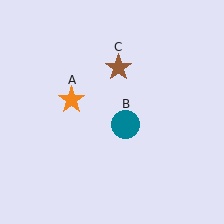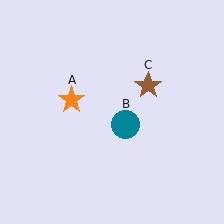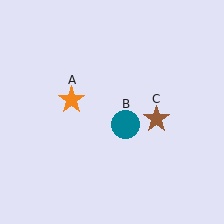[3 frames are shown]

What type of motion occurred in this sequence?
The brown star (object C) rotated clockwise around the center of the scene.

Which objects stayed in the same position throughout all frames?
Orange star (object A) and teal circle (object B) remained stationary.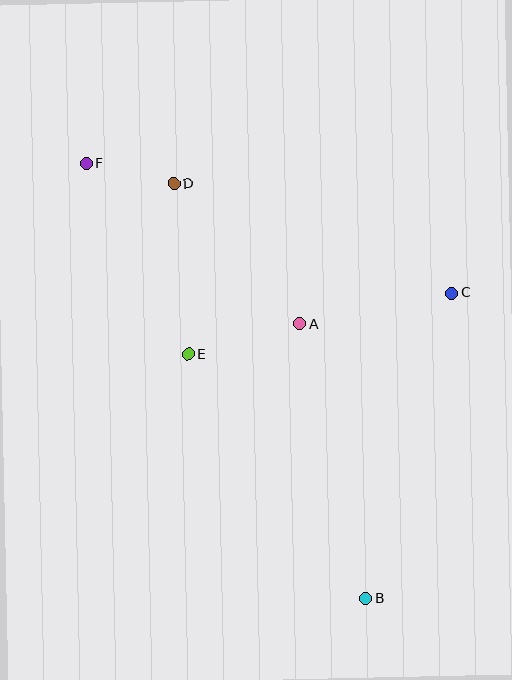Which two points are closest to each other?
Points D and F are closest to each other.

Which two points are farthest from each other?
Points B and F are farthest from each other.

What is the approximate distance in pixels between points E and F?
The distance between E and F is approximately 217 pixels.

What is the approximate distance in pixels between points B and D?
The distance between B and D is approximately 457 pixels.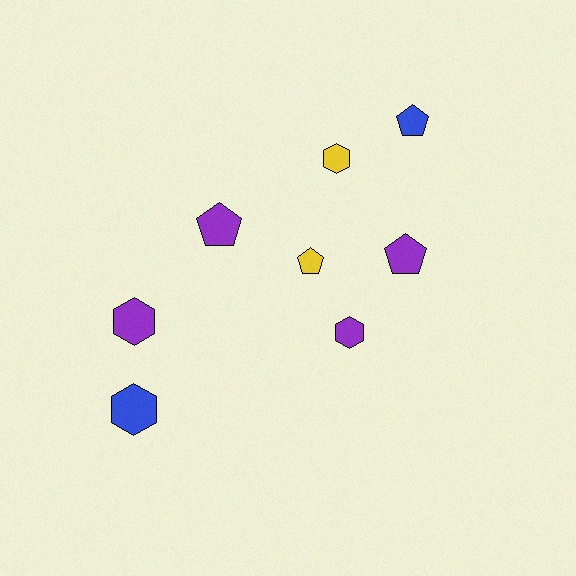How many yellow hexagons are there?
There is 1 yellow hexagon.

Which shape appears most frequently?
Hexagon, with 4 objects.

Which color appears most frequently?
Purple, with 4 objects.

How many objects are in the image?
There are 8 objects.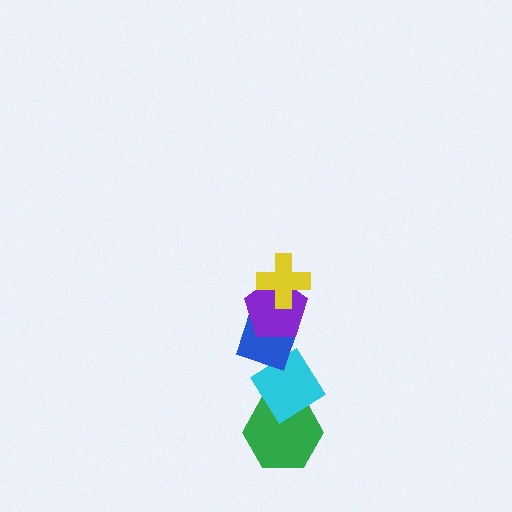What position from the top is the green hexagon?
The green hexagon is 5th from the top.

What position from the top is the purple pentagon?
The purple pentagon is 2nd from the top.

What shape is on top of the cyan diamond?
The blue diamond is on top of the cyan diamond.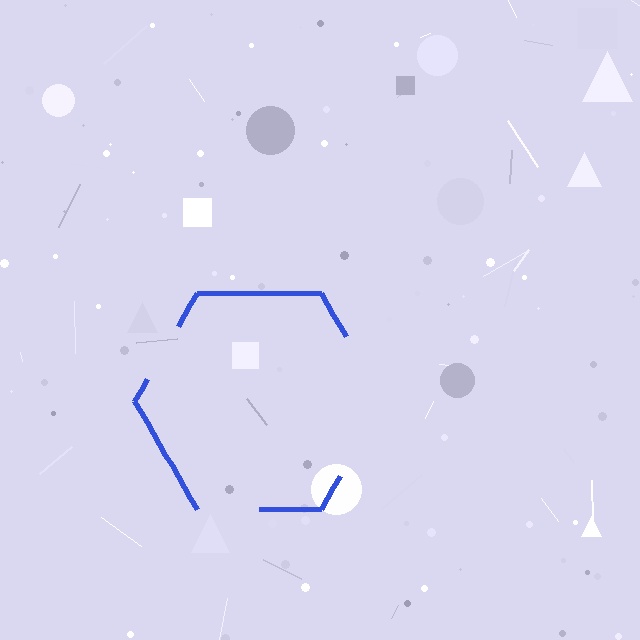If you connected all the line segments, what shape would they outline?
They would outline a hexagon.